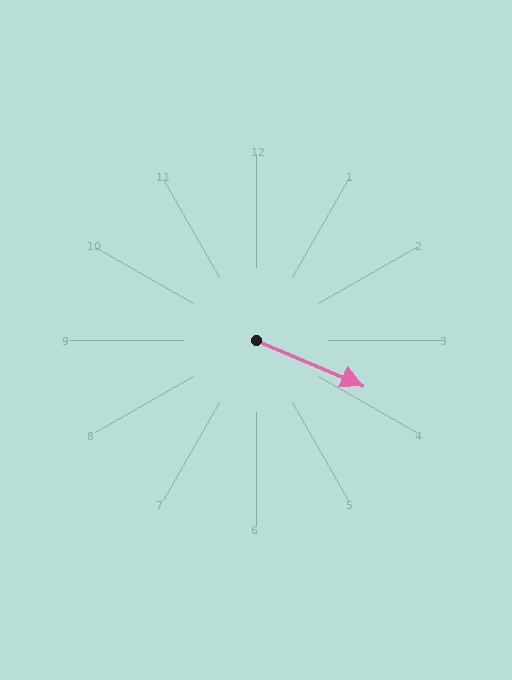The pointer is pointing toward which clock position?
Roughly 4 o'clock.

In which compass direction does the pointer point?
Southeast.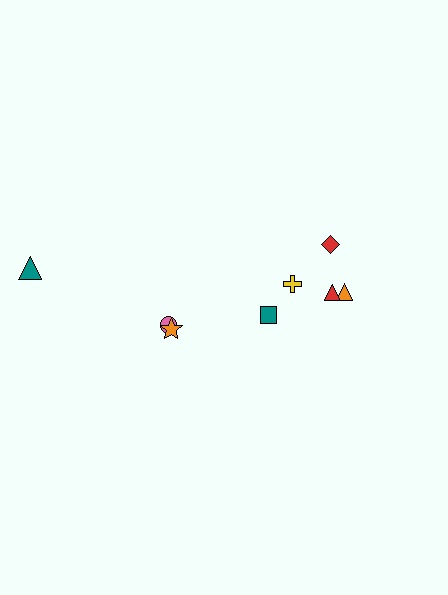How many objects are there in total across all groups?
There are 8 objects.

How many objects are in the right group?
There are 5 objects.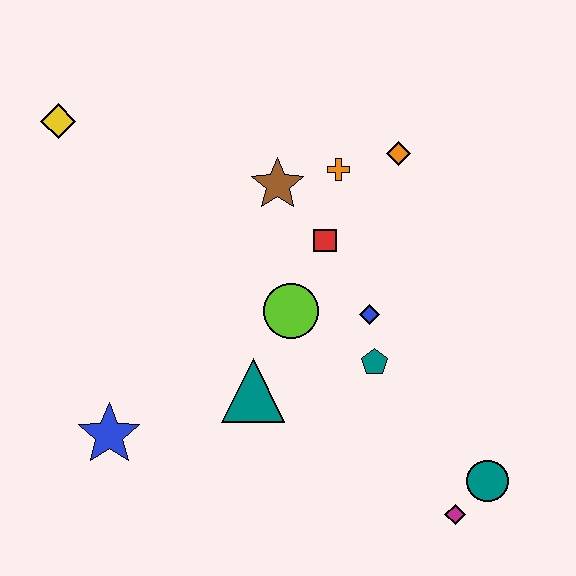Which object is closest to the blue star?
The teal triangle is closest to the blue star.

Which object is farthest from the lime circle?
The yellow diamond is farthest from the lime circle.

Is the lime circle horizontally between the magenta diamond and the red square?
No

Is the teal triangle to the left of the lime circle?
Yes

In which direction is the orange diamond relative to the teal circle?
The orange diamond is above the teal circle.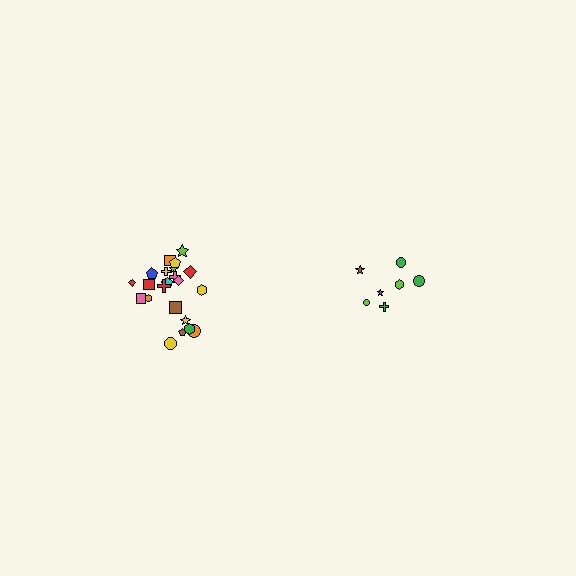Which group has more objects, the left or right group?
The left group.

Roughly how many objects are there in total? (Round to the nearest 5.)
Roughly 30 objects in total.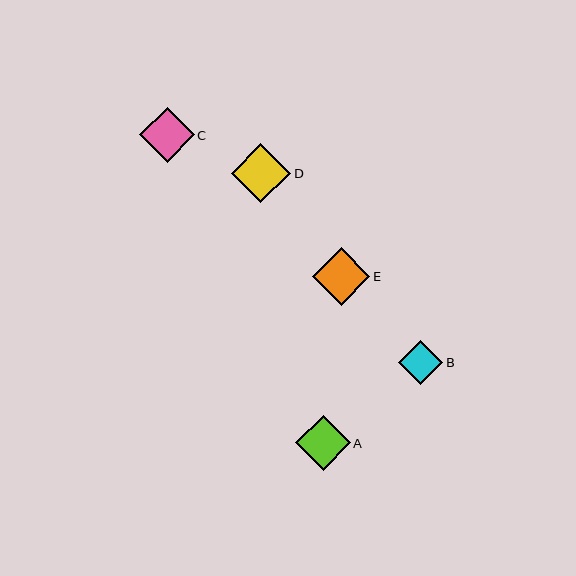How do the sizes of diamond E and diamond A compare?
Diamond E and diamond A are approximately the same size.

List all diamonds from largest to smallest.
From largest to smallest: D, E, A, C, B.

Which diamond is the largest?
Diamond D is the largest with a size of approximately 59 pixels.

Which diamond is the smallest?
Diamond B is the smallest with a size of approximately 44 pixels.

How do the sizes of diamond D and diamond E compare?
Diamond D and diamond E are approximately the same size.